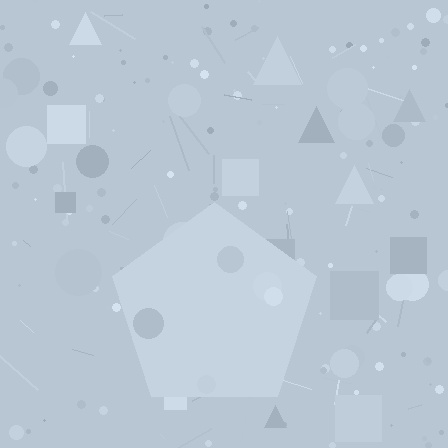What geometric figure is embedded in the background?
A pentagon is embedded in the background.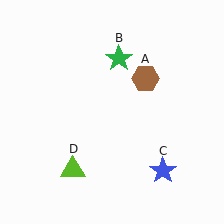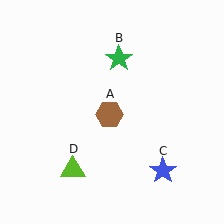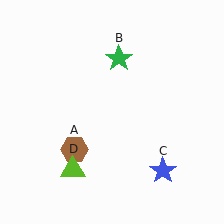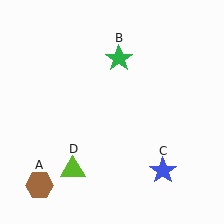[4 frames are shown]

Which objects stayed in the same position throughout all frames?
Green star (object B) and blue star (object C) and lime triangle (object D) remained stationary.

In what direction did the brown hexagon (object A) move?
The brown hexagon (object A) moved down and to the left.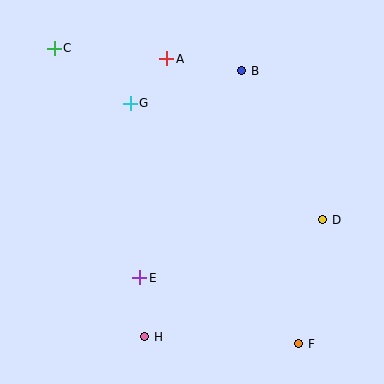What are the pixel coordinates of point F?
Point F is at (299, 344).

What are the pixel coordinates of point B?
Point B is at (242, 71).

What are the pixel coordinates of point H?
Point H is at (145, 337).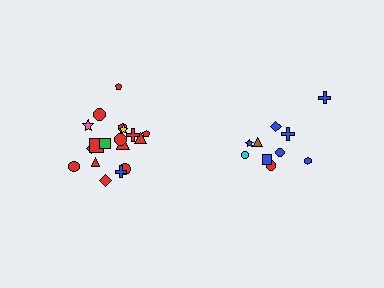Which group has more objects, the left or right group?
The left group.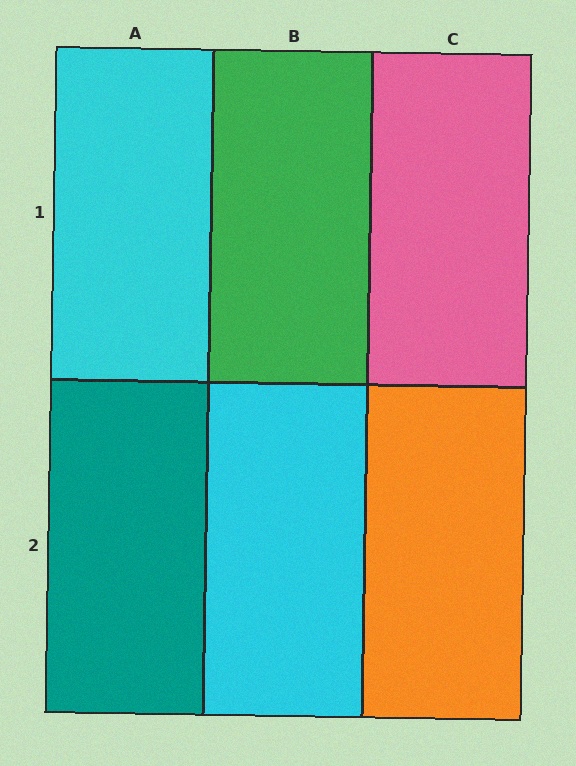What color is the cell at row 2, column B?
Cyan.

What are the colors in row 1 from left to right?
Cyan, green, pink.